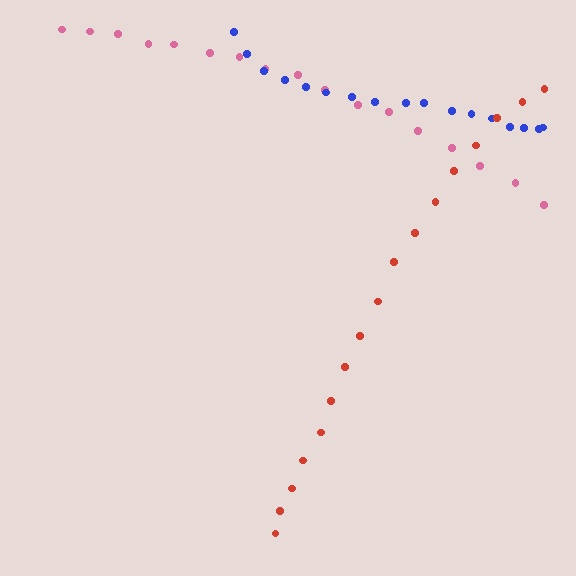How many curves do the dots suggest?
There are 3 distinct paths.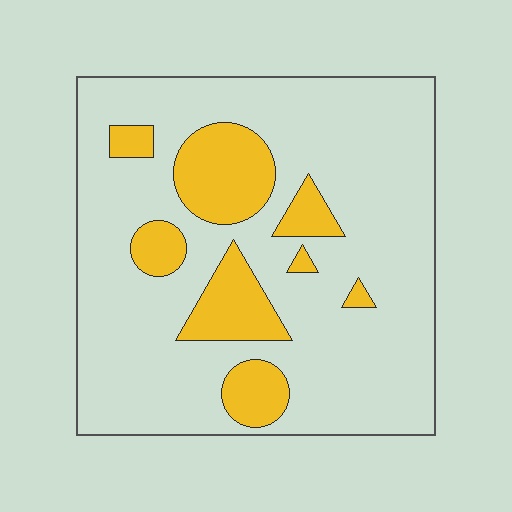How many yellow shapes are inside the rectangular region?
8.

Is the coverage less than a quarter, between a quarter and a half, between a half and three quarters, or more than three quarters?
Less than a quarter.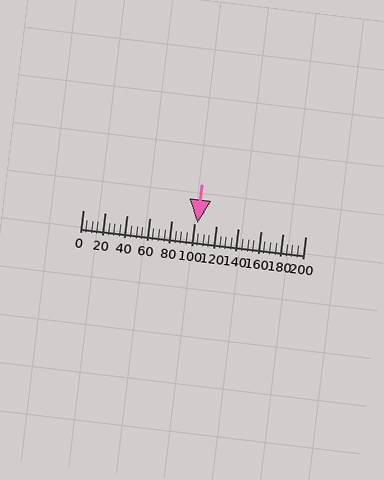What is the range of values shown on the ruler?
The ruler shows values from 0 to 200.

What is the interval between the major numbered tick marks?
The major tick marks are spaced 20 units apart.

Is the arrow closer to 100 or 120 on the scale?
The arrow is closer to 100.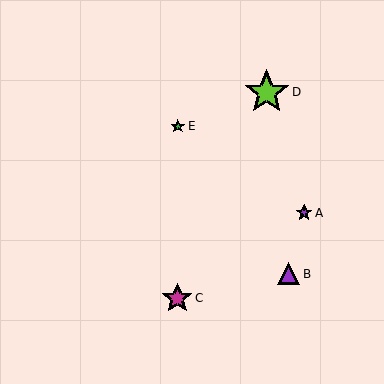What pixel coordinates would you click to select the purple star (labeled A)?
Click at (304, 213) to select the purple star A.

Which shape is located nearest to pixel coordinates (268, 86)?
The lime star (labeled D) at (267, 92) is nearest to that location.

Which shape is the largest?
The lime star (labeled D) is the largest.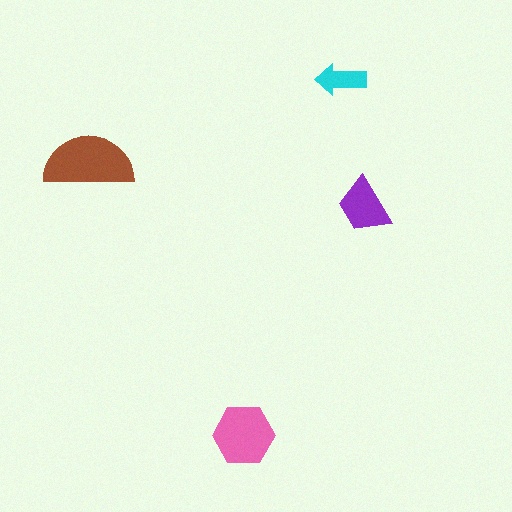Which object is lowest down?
The pink hexagon is bottommost.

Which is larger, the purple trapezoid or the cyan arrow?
The purple trapezoid.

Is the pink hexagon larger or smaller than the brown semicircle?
Smaller.